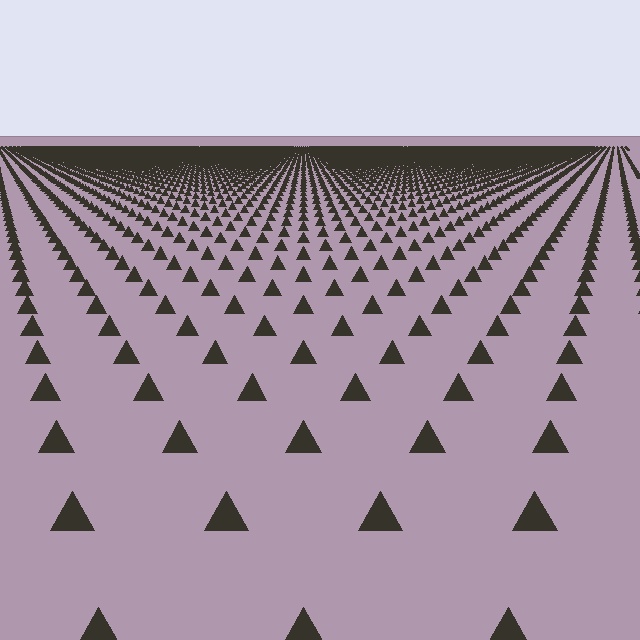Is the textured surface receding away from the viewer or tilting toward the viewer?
The surface is receding away from the viewer. Texture elements get smaller and denser toward the top.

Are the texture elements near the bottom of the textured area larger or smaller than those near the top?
Larger. Near the bottom, elements are closer to the viewer and appear at a bigger on-screen size.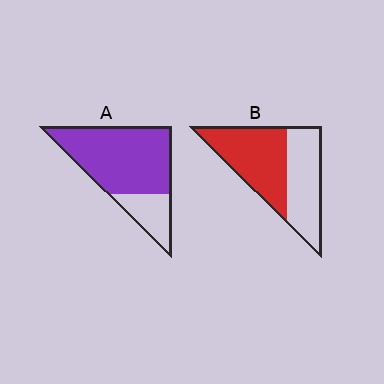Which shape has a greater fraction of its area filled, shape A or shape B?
Shape A.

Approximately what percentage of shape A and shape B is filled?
A is approximately 75% and B is approximately 55%.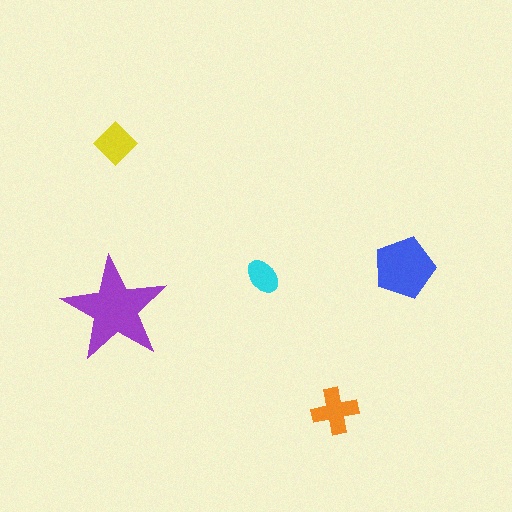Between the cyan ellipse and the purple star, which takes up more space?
The purple star.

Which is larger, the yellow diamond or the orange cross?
The orange cross.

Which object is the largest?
The purple star.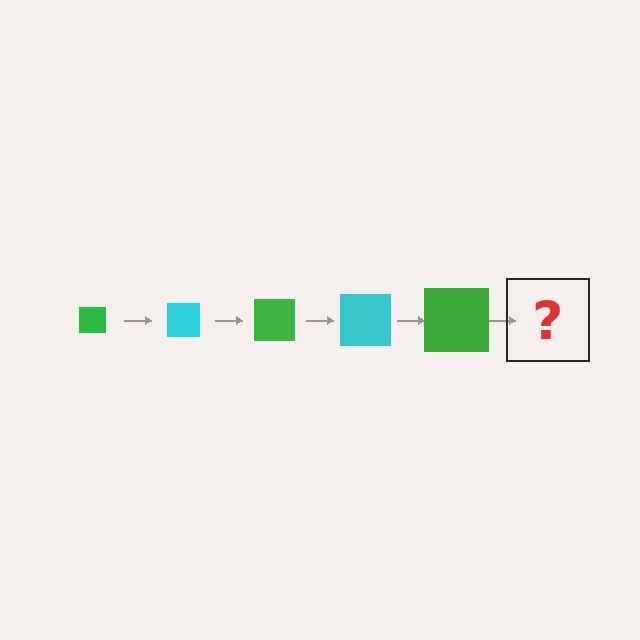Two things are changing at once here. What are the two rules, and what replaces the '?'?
The two rules are that the square grows larger each step and the color cycles through green and cyan. The '?' should be a cyan square, larger than the previous one.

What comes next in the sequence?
The next element should be a cyan square, larger than the previous one.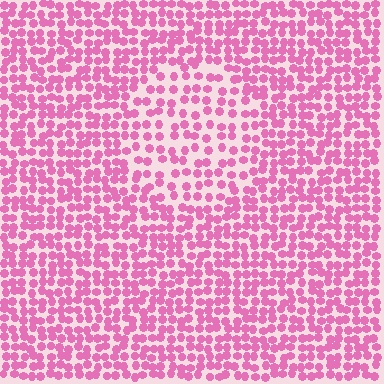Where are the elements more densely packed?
The elements are more densely packed outside the circle boundary.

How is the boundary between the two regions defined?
The boundary is defined by a change in element density (approximately 1.7x ratio). All elements are the same color, size, and shape.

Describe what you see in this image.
The image contains small pink elements arranged at two different densities. A circle-shaped region is visible where the elements are less densely packed than the surrounding area.